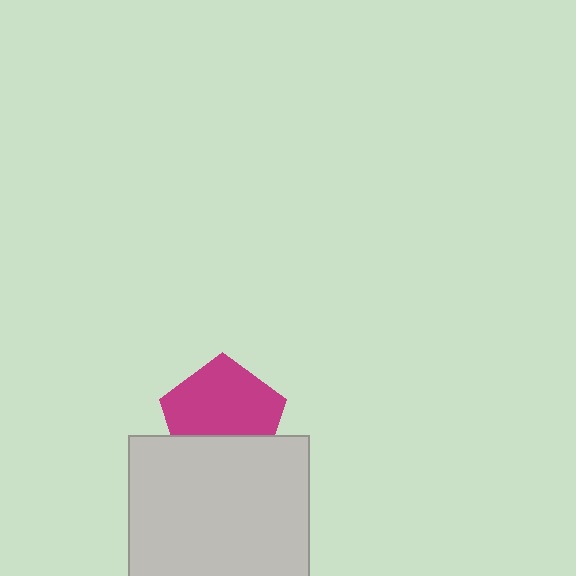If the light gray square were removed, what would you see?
You would see the complete magenta pentagon.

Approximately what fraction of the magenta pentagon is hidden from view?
Roughly 32% of the magenta pentagon is hidden behind the light gray square.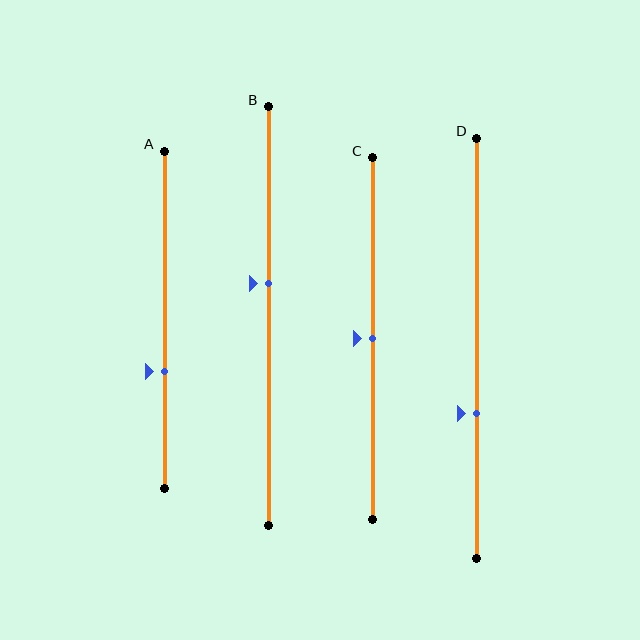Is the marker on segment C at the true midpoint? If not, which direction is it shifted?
Yes, the marker on segment C is at the true midpoint.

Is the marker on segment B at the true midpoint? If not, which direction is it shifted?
No, the marker on segment B is shifted upward by about 8% of the segment length.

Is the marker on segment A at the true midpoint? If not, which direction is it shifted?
No, the marker on segment A is shifted downward by about 15% of the segment length.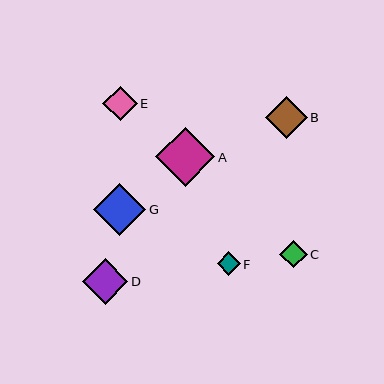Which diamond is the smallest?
Diamond F is the smallest with a size of approximately 23 pixels.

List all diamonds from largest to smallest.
From largest to smallest: A, G, D, B, E, C, F.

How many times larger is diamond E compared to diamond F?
Diamond E is approximately 1.5 times the size of diamond F.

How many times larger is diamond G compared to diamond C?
Diamond G is approximately 1.9 times the size of diamond C.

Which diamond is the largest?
Diamond A is the largest with a size of approximately 60 pixels.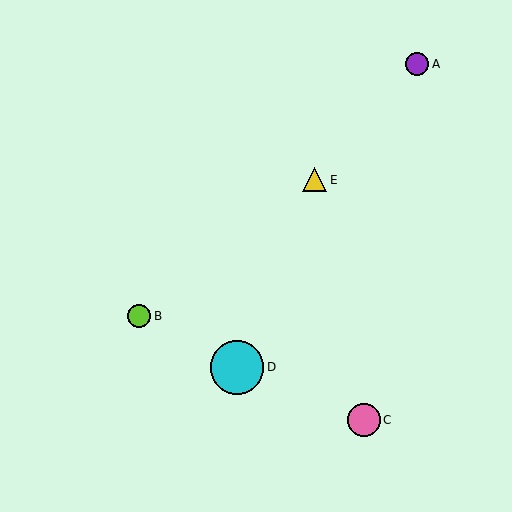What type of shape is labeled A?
Shape A is a purple circle.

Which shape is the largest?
The cyan circle (labeled D) is the largest.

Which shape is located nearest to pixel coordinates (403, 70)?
The purple circle (labeled A) at (417, 64) is nearest to that location.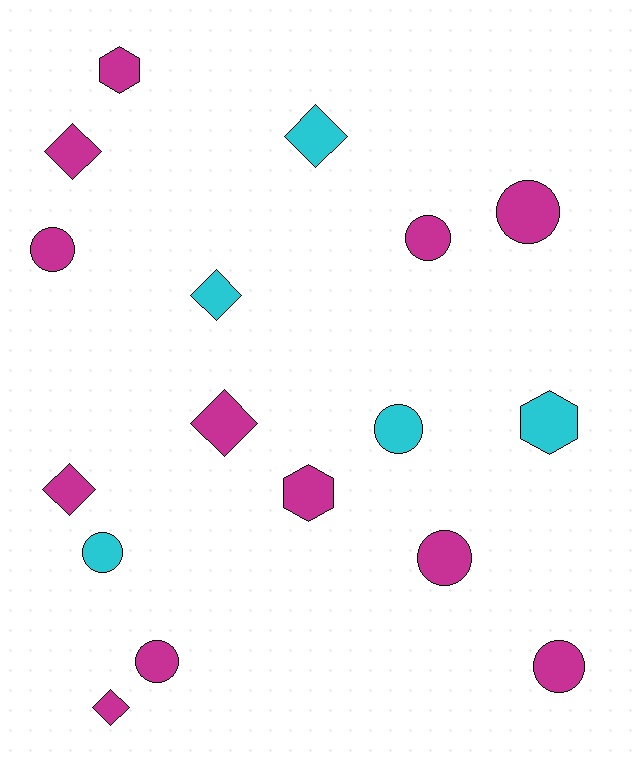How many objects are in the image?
There are 17 objects.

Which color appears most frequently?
Magenta, with 12 objects.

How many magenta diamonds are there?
There are 4 magenta diamonds.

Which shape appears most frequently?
Circle, with 8 objects.